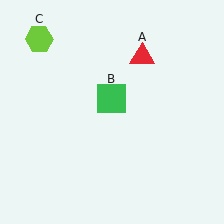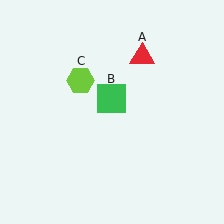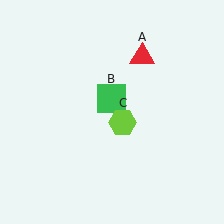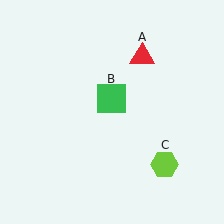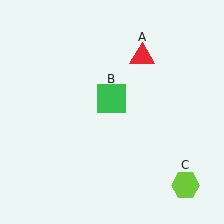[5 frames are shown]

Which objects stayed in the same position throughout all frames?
Red triangle (object A) and green square (object B) remained stationary.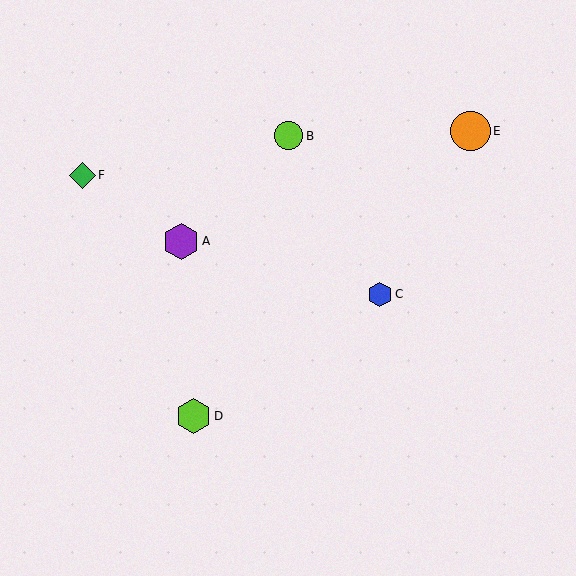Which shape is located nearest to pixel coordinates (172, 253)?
The purple hexagon (labeled A) at (181, 241) is nearest to that location.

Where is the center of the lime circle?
The center of the lime circle is at (289, 136).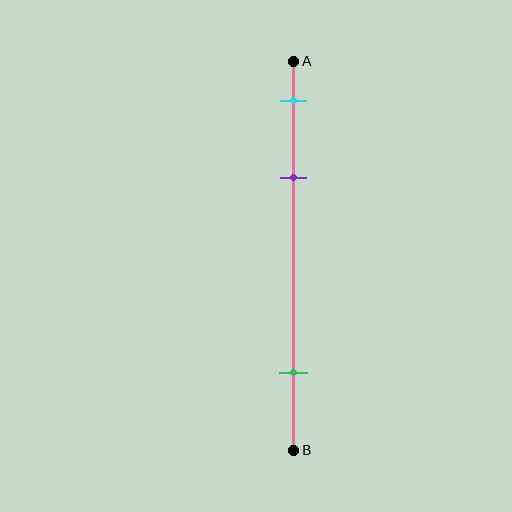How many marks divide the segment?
There are 3 marks dividing the segment.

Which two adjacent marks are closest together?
The cyan and purple marks are the closest adjacent pair.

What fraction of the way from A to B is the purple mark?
The purple mark is approximately 30% (0.3) of the way from A to B.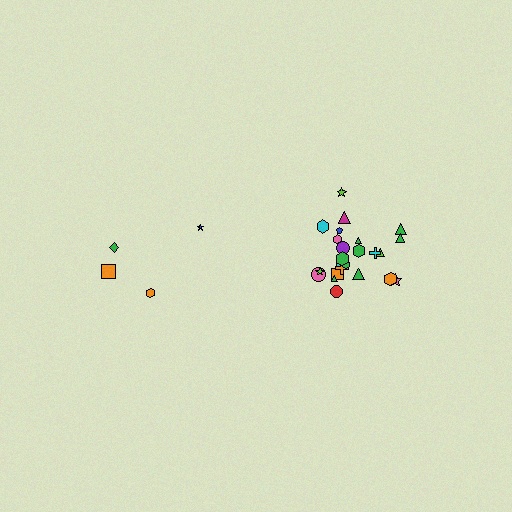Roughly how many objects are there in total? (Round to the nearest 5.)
Roughly 30 objects in total.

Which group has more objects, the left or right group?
The right group.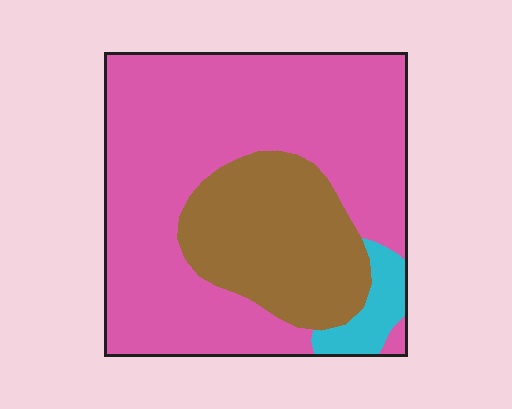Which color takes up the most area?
Pink, at roughly 70%.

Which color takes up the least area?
Cyan, at roughly 5%.